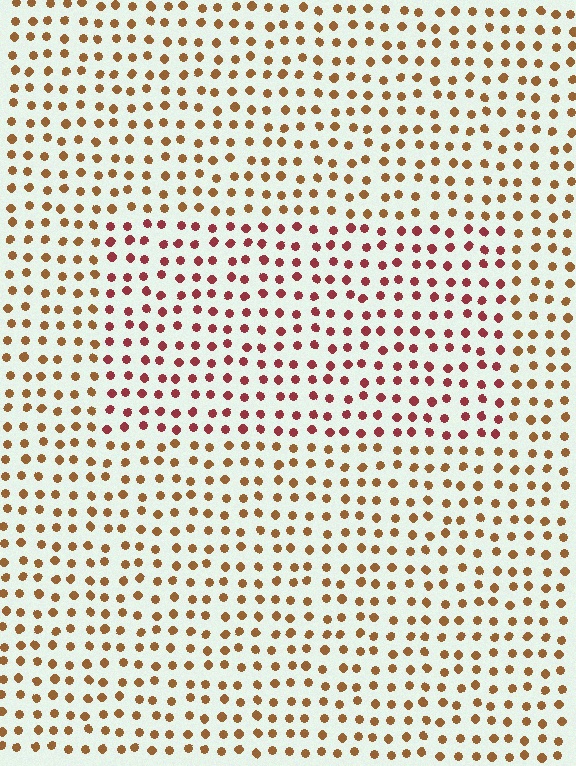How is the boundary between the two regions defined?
The boundary is defined purely by a slight shift in hue (about 36 degrees). Spacing, size, and orientation are identical on both sides.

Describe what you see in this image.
The image is filled with small brown elements in a uniform arrangement. A rectangle-shaped region is visible where the elements are tinted to a slightly different hue, forming a subtle color boundary.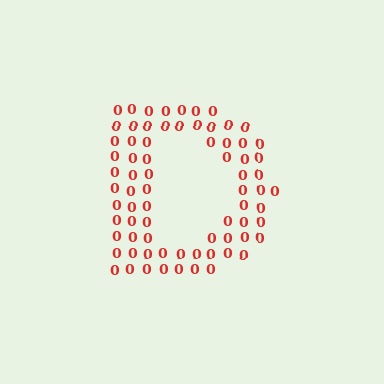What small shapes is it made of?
It is made of small digit 0's.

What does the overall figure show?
The overall figure shows the letter D.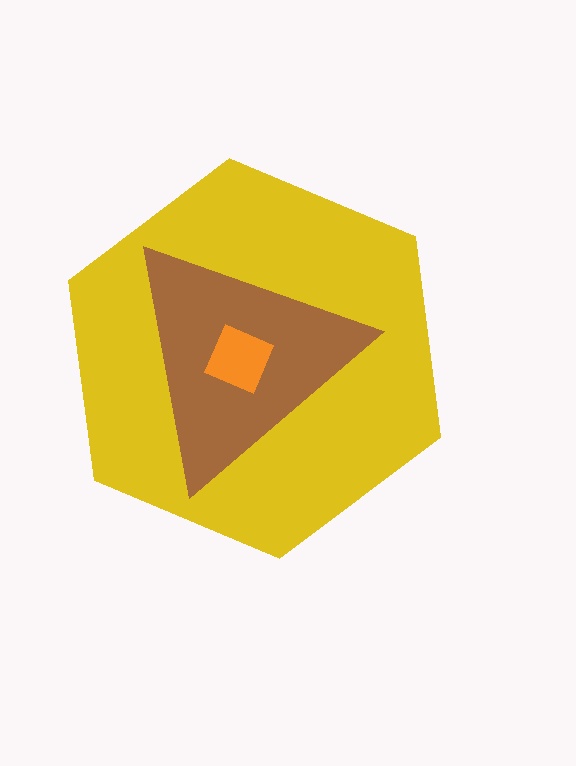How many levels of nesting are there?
3.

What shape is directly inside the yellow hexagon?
The brown triangle.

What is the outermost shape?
The yellow hexagon.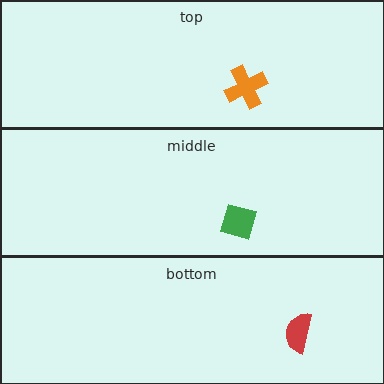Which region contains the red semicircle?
The bottom region.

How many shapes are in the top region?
1.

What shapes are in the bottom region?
The red semicircle.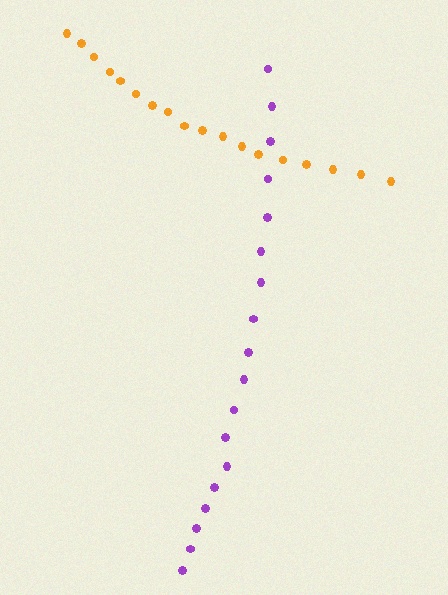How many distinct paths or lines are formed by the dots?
There are 2 distinct paths.